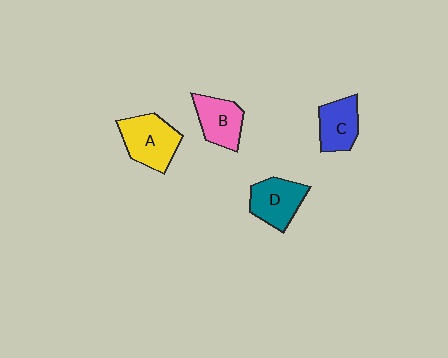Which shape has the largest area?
Shape A (yellow).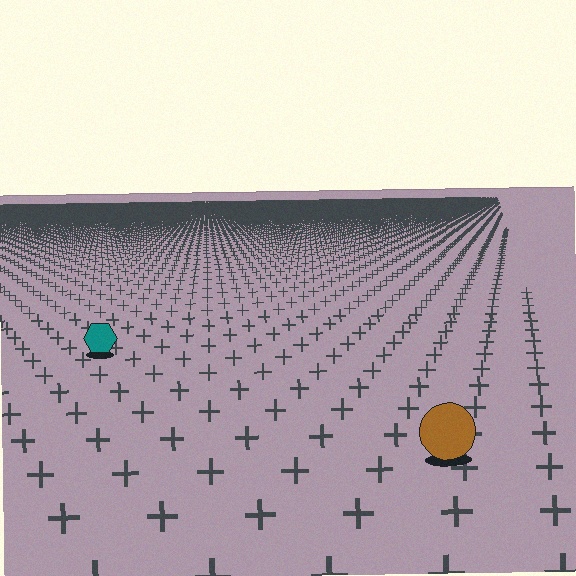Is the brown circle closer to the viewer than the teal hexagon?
Yes. The brown circle is closer — you can tell from the texture gradient: the ground texture is coarser near it.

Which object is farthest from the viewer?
The teal hexagon is farthest from the viewer. It appears smaller and the ground texture around it is denser.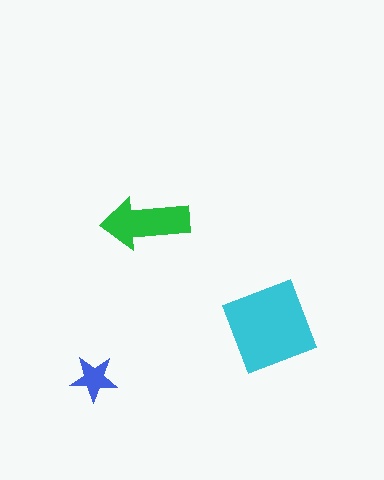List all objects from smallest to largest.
The blue star, the green arrow, the cyan diamond.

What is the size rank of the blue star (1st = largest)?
3rd.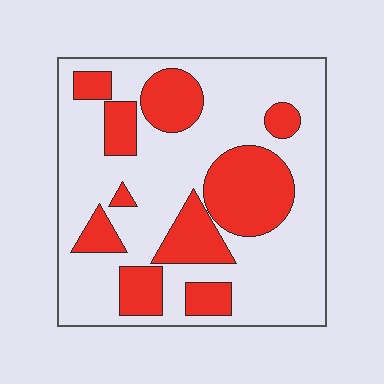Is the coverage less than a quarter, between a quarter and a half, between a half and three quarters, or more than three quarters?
Between a quarter and a half.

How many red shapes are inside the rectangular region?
10.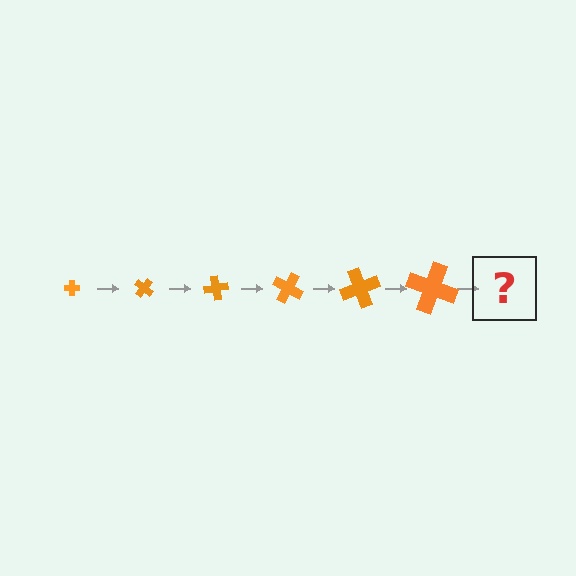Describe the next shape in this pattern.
It should be a cross, larger than the previous one and rotated 240 degrees from the start.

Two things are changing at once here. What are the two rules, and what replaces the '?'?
The two rules are that the cross grows larger each step and it rotates 40 degrees each step. The '?' should be a cross, larger than the previous one and rotated 240 degrees from the start.